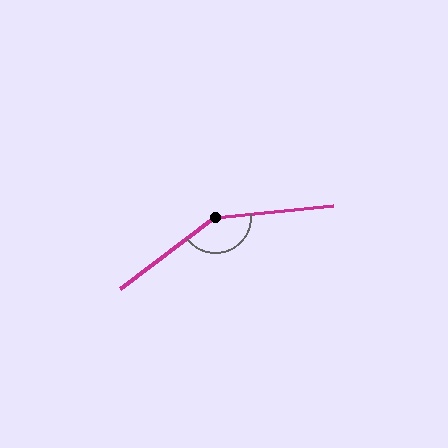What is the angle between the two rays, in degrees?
Approximately 149 degrees.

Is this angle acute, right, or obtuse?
It is obtuse.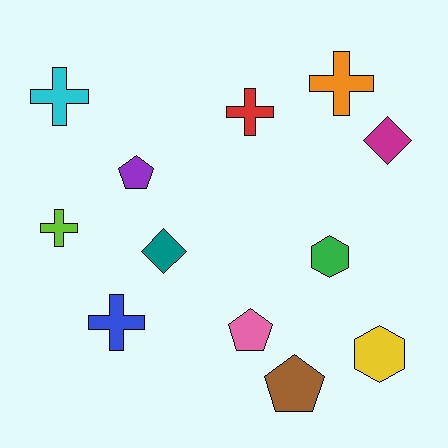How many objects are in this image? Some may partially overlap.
There are 12 objects.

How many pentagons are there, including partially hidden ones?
There are 3 pentagons.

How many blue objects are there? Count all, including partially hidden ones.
There is 1 blue object.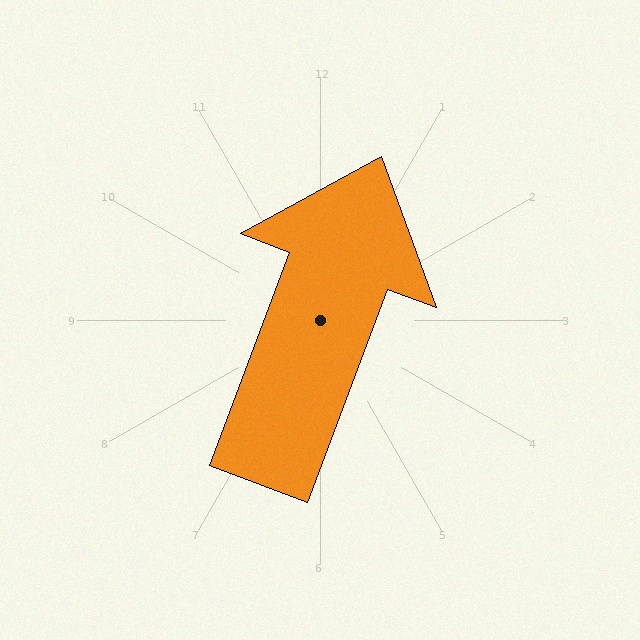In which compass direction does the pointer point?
North.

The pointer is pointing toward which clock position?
Roughly 1 o'clock.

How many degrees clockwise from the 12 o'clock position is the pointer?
Approximately 21 degrees.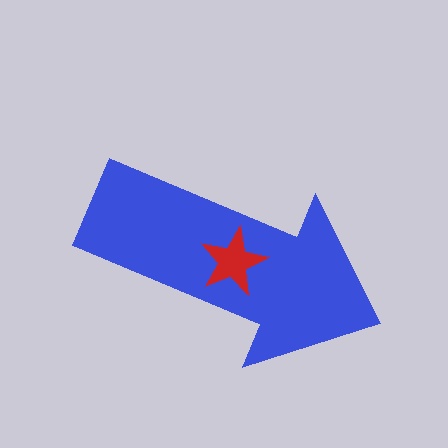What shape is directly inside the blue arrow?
The red star.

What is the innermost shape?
The red star.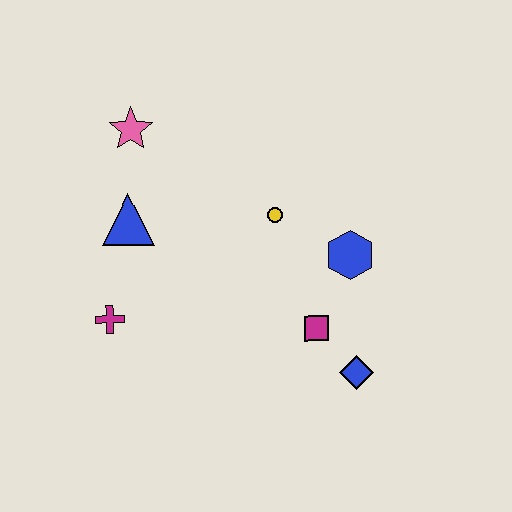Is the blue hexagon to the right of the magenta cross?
Yes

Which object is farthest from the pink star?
The blue diamond is farthest from the pink star.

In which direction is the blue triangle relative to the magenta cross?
The blue triangle is above the magenta cross.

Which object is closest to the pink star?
The blue triangle is closest to the pink star.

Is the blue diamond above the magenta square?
No